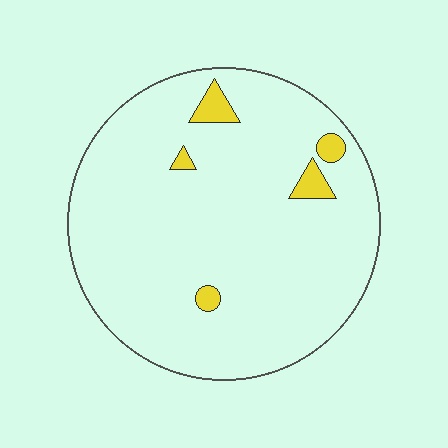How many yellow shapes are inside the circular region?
5.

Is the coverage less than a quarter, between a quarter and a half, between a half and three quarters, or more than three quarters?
Less than a quarter.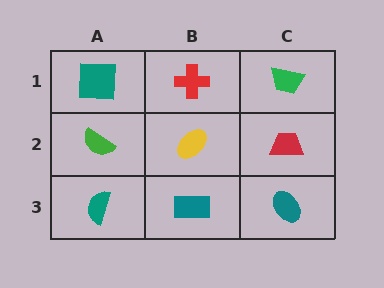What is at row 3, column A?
A teal semicircle.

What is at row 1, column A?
A teal square.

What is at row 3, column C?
A teal ellipse.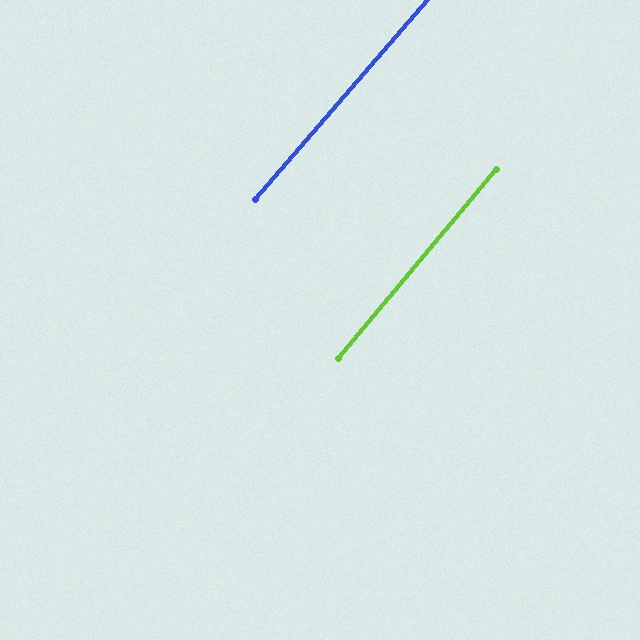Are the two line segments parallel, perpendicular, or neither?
Parallel — their directions differ by only 0.8°.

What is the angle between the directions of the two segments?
Approximately 1 degree.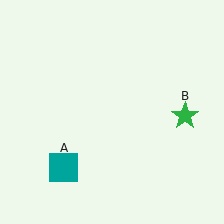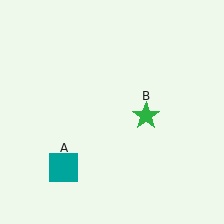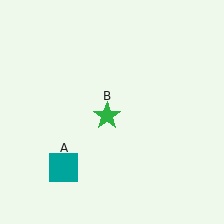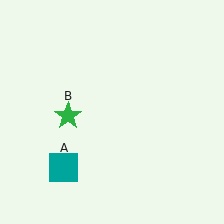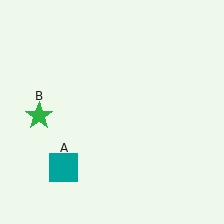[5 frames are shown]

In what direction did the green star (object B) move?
The green star (object B) moved left.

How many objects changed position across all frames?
1 object changed position: green star (object B).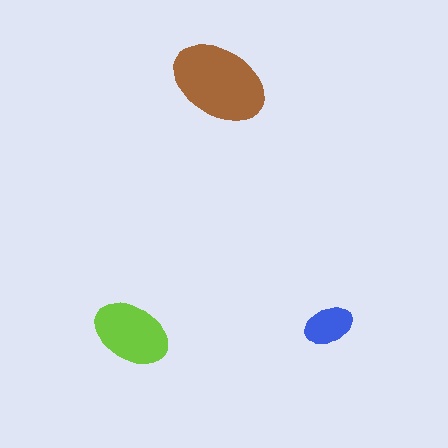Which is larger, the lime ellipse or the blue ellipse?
The lime one.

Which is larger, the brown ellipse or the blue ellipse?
The brown one.